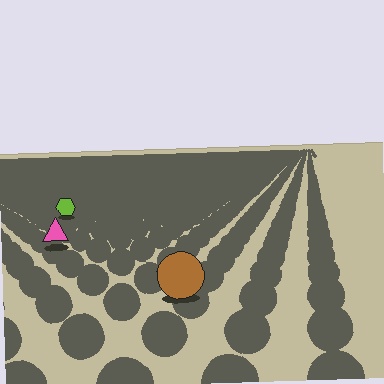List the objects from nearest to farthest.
From nearest to farthest: the brown circle, the pink triangle, the lime hexagon.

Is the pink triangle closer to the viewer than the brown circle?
No. The brown circle is closer — you can tell from the texture gradient: the ground texture is coarser near it.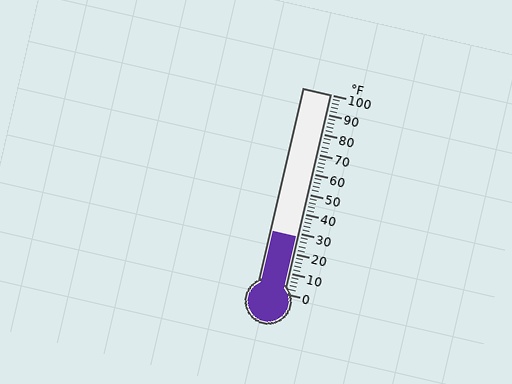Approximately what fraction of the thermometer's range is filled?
The thermometer is filled to approximately 30% of its range.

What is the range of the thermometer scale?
The thermometer scale ranges from 0°F to 100°F.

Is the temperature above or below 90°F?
The temperature is below 90°F.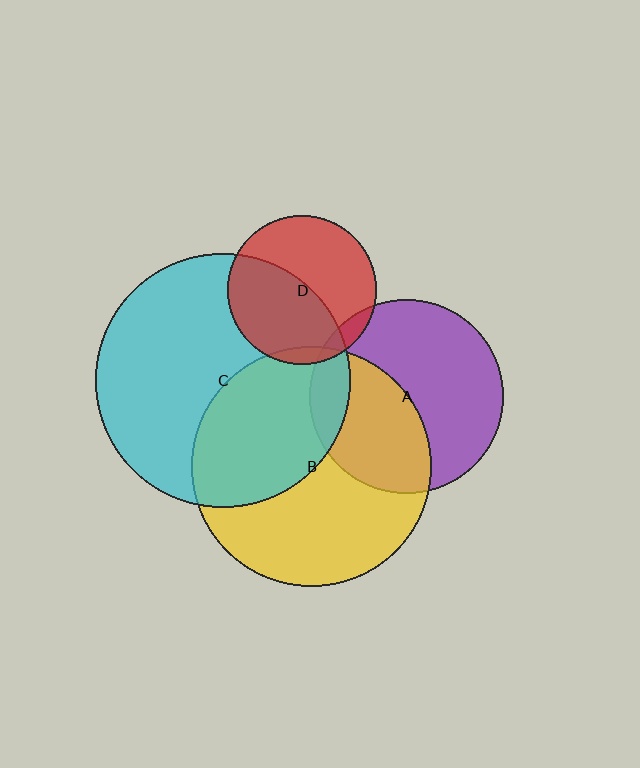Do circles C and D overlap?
Yes.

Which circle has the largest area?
Circle C (cyan).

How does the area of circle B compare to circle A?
Approximately 1.5 times.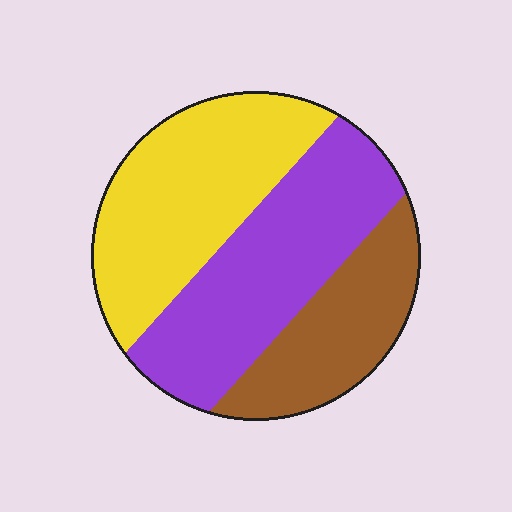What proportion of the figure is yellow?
Yellow covers 38% of the figure.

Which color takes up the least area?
Brown, at roughly 25%.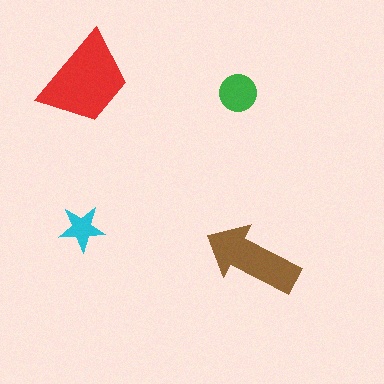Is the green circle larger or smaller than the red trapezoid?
Smaller.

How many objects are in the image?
There are 4 objects in the image.